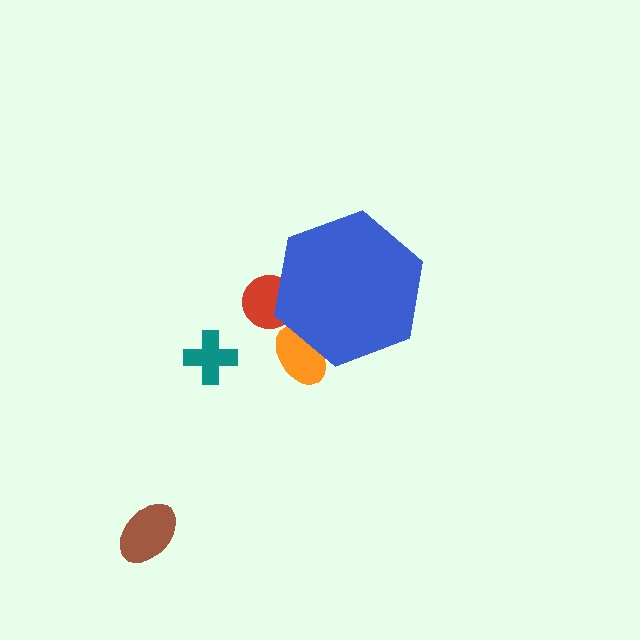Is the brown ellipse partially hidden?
No, the brown ellipse is fully visible.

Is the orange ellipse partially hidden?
Yes, the orange ellipse is partially hidden behind the blue hexagon.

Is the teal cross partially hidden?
No, the teal cross is fully visible.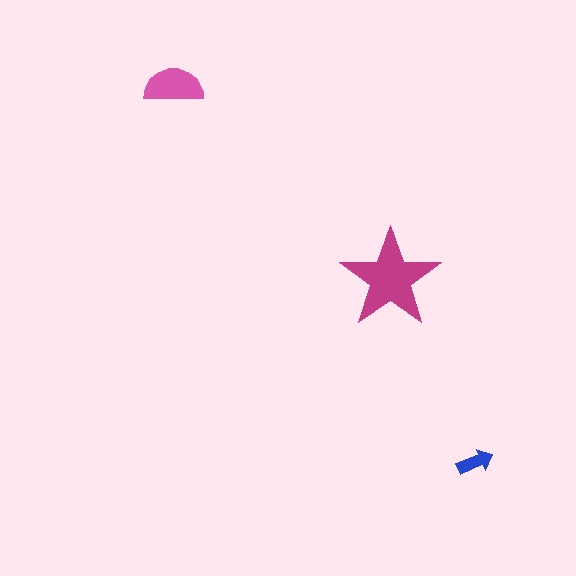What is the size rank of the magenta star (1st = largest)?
1st.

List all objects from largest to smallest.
The magenta star, the pink semicircle, the blue arrow.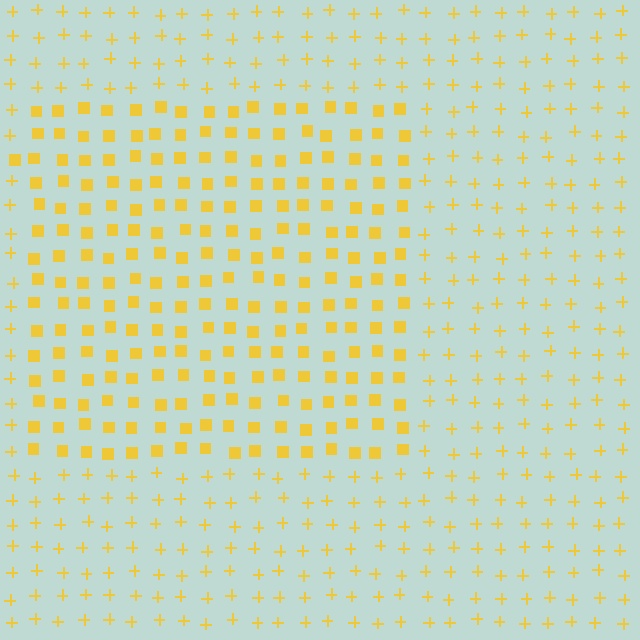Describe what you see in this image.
The image is filled with small yellow elements arranged in a uniform grid. A rectangle-shaped region contains squares, while the surrounding area contains plus signs. The boundary is defined purely by the change in element shape.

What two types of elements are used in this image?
The image uses squares inside the rectangle region and plus signs outside it.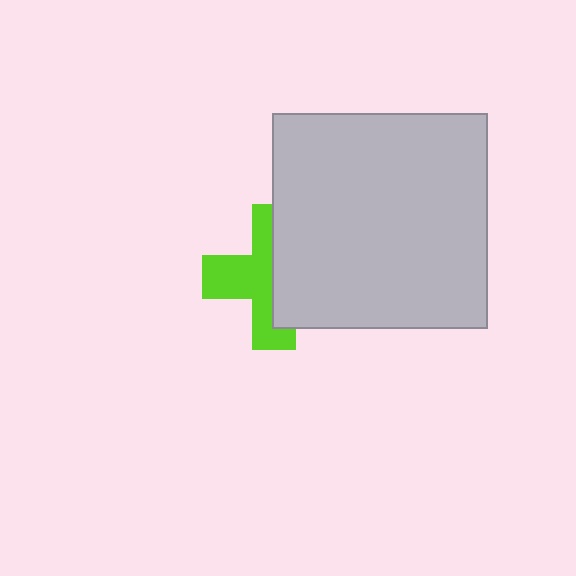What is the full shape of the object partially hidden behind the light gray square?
The partially hidden object is a lime cross.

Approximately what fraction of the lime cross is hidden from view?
Roughly 49% of the lime cross is hidden behind the light gray square.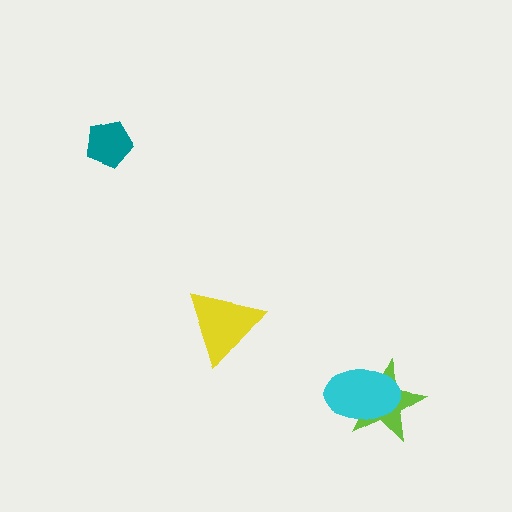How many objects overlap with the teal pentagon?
0 objects overlap with the teal pentagon.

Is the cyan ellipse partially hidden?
No, no other shape covers it.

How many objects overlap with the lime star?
1 object overlaps with the lime star.